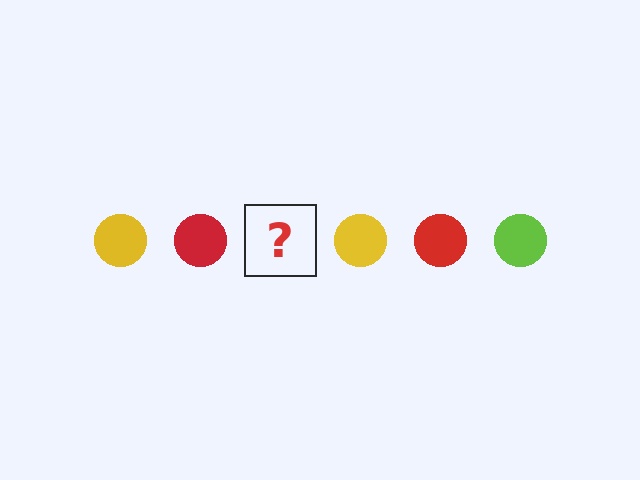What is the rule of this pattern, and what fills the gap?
The rule is that the pattern cycles through yellow, red, lime circles. The gap should be filled with a lime circle.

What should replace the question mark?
The question mark should be replaced with a lime circle.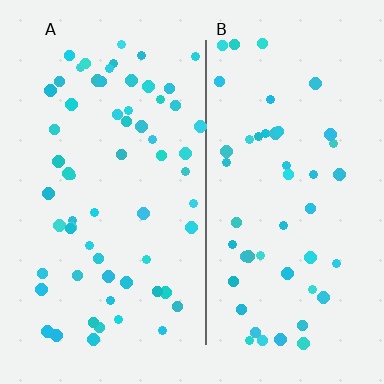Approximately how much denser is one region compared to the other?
Approximately 1.3× — region A over region B.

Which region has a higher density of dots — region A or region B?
A (the left).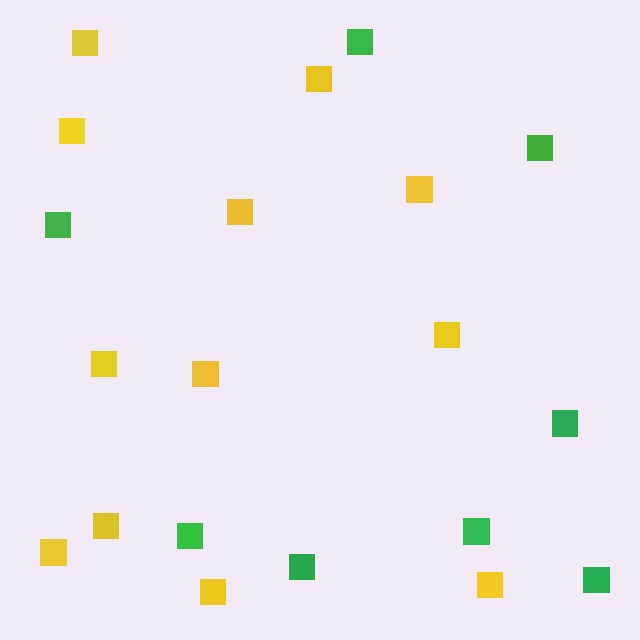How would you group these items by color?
There are 2 groups: one group of green squares (8) and one group of yellow squares (12).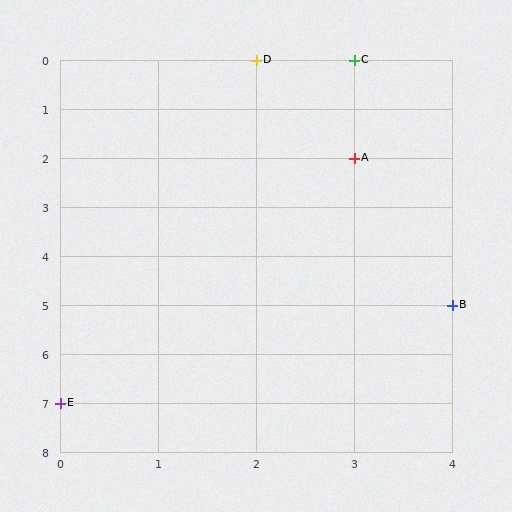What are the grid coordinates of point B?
Point B is at grid coordinates (4, 5).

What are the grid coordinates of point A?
Point A is at grid coordinates (3, 2).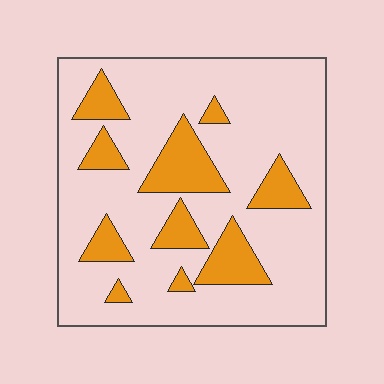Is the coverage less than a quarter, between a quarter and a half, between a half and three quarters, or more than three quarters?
Less than a quarter.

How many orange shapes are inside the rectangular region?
10.